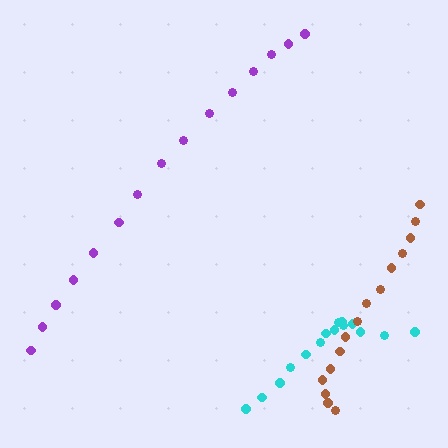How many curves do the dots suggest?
There are 3 distinct paths.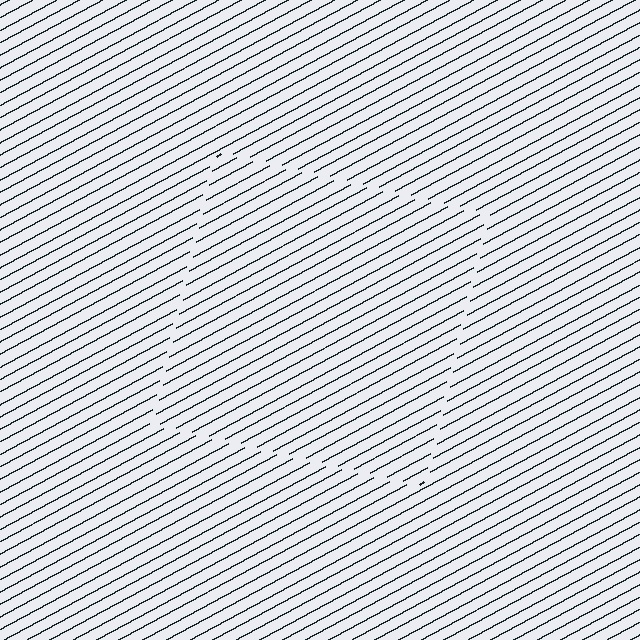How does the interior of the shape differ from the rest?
The interior of the shape contains the same grating, shifted by half a period — the contour is defined by the phase discontinuity where line-ends from the inner and outer gratings abut.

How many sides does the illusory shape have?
4 sides — the line-ends trace a square.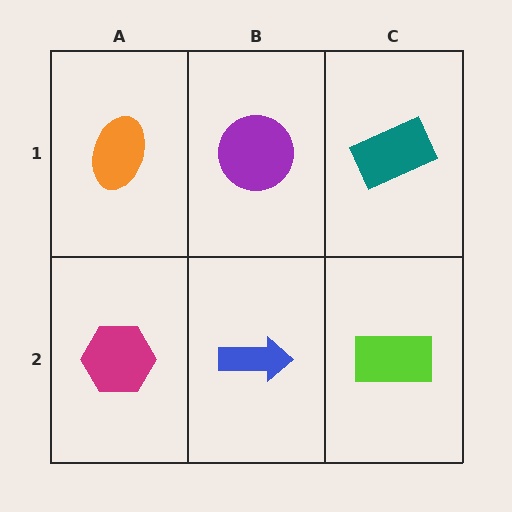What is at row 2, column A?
A magenta hexagon.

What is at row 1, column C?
A teal rectangle.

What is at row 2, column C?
A lime rectangle.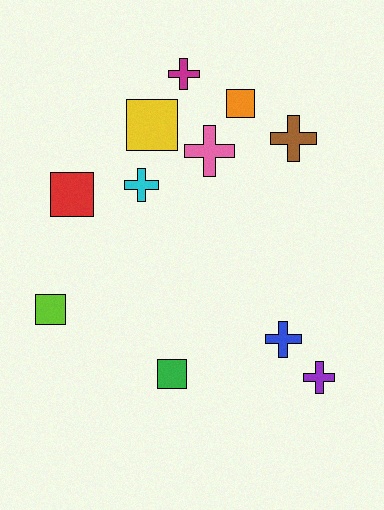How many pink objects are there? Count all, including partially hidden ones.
There is 1 pink object.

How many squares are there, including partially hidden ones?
There are 5 squares.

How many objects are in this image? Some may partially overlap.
There are 11 objects.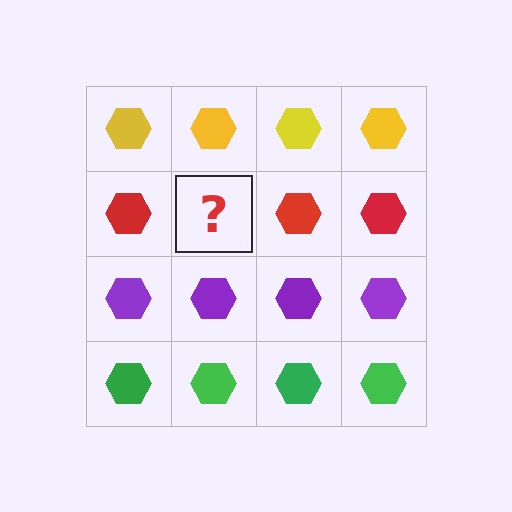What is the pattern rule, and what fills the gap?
The rule is that each row has a consistent color. The gap should be filled with a red hexagon.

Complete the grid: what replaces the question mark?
The question mark should be replaced with a red hexagon.